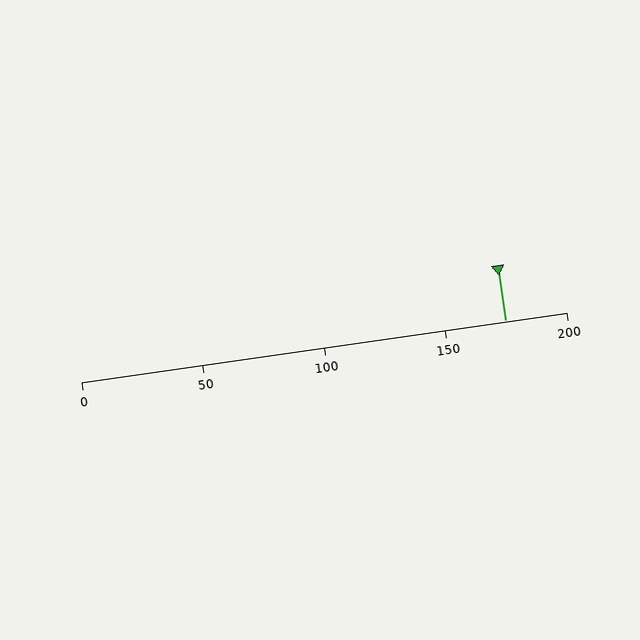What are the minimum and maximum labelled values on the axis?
The axis runs from 0 to 200.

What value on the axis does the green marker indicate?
The marker indicates approximately 175.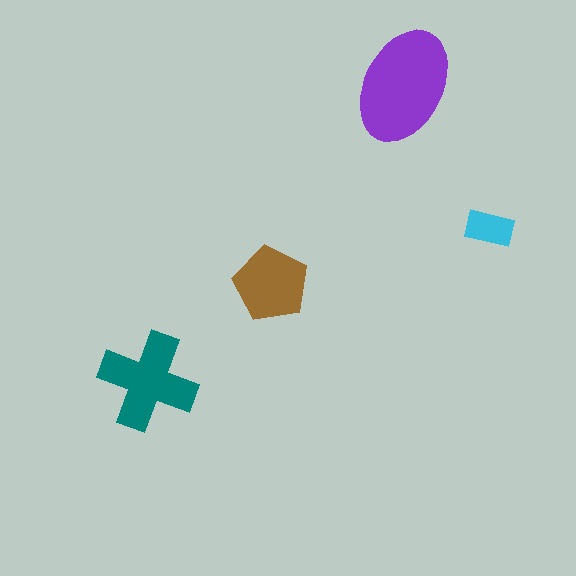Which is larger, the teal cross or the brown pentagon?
The teal cross.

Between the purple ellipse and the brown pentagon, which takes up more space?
The purple ellipse.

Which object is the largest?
The purple ellipse.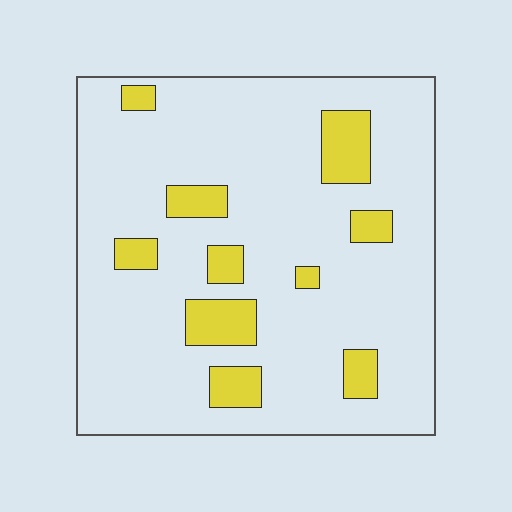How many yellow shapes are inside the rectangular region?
10.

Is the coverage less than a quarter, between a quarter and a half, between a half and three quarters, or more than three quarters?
Less than a quarter.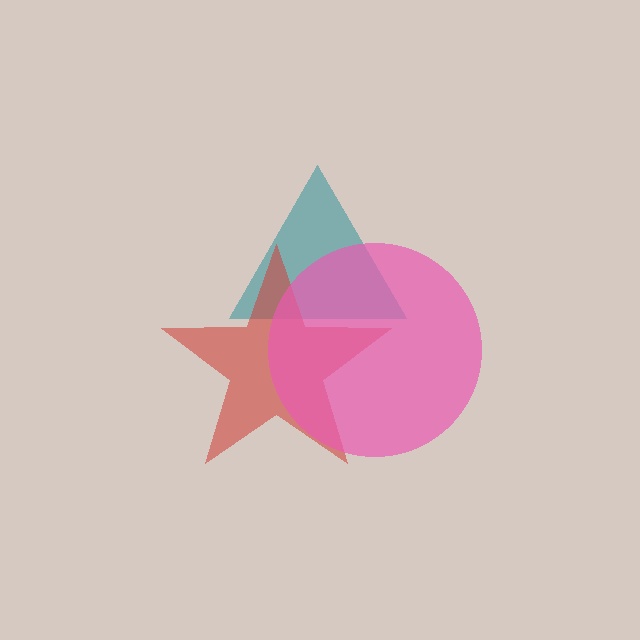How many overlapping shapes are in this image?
There are 3 overlapping shapes in the image.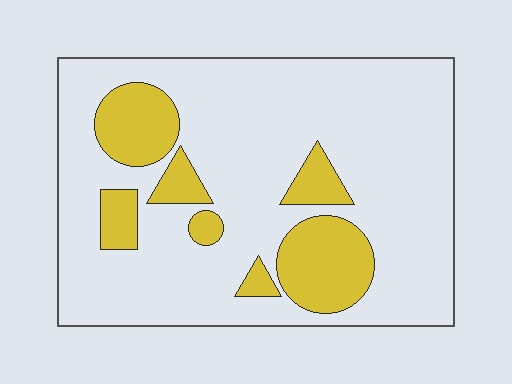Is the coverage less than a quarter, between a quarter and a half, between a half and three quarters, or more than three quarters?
Less than a quarter.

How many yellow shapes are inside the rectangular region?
7.